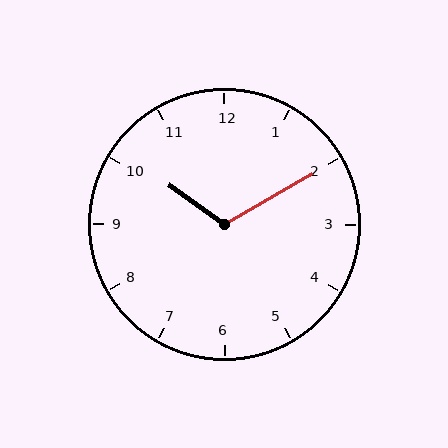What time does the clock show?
10:10.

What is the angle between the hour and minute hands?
Approximately 115 degrees.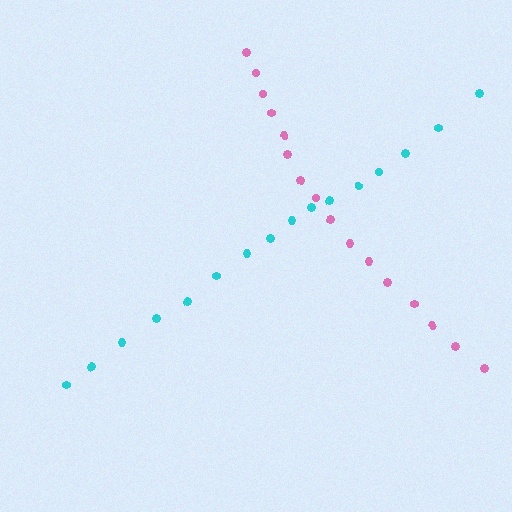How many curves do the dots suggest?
There are 2 distinct paths.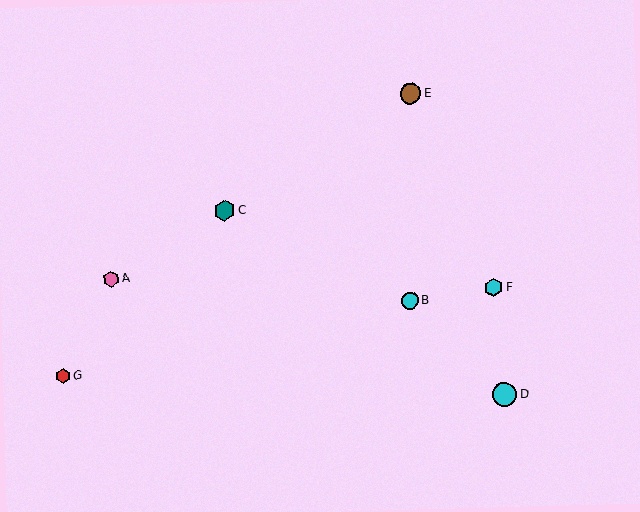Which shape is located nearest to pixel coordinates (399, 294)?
The cyan circle (labeled B) at (410, 301) is nearest to that location.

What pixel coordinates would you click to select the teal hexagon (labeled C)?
Click at (224, 211) to select the teal hexagon C.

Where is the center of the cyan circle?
The center of the cyan circle is at (410, 301).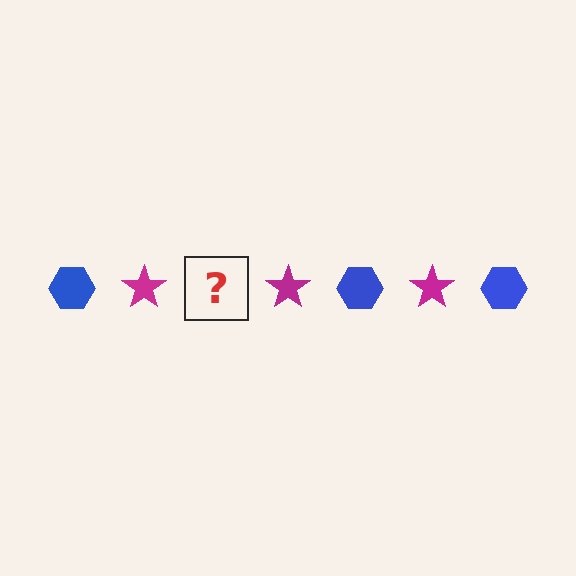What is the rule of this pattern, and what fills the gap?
The rule is that the pattern alternates between blue hexagon and magenta star. The gap should be filled with a blue hexagon.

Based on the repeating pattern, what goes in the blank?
The blank should be a blue hexagon.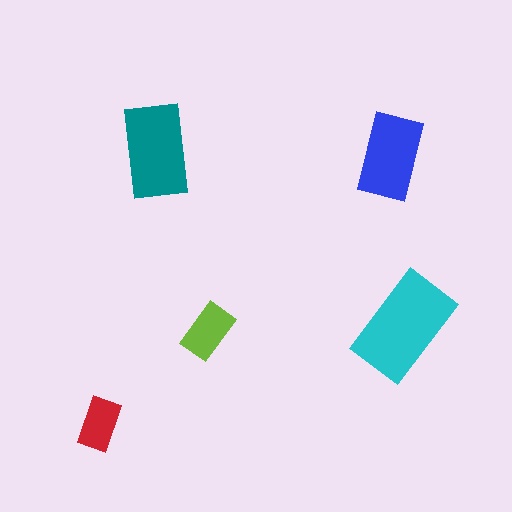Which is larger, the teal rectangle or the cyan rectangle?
The cyan one.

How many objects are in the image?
There are 5 objects in the image.